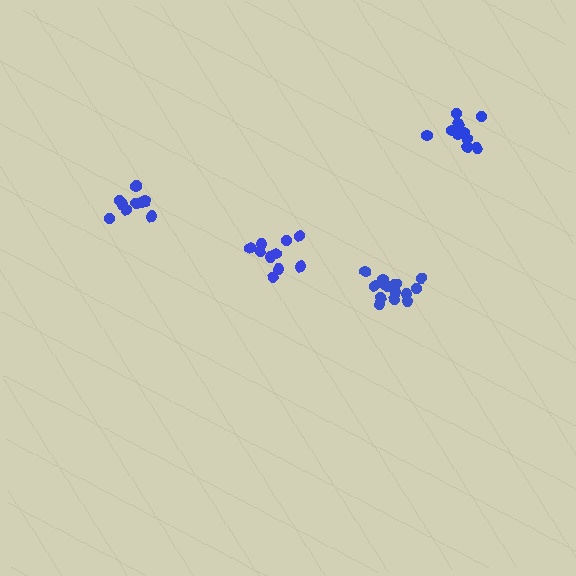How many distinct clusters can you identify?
There are 4 distinct clusters.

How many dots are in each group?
Group 1: 10 dots, Group 2: 10 dots, Group 3: 15 dots, Group 4: 10 dots (45 total).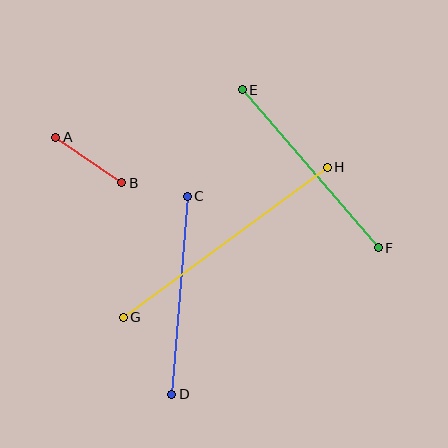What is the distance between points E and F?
The distance is approximately 208 pixels.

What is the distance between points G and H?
The distance is approximately 253 pixels.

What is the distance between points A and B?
The distance is approximately 80 pixels.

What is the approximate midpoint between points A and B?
The midpoint is at approximately (89, 160) pixels.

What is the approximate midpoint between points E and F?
The midpoint is at approximately (310, 169) pixels.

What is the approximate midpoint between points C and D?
The midpoint is at approximately (180, 295) pixels.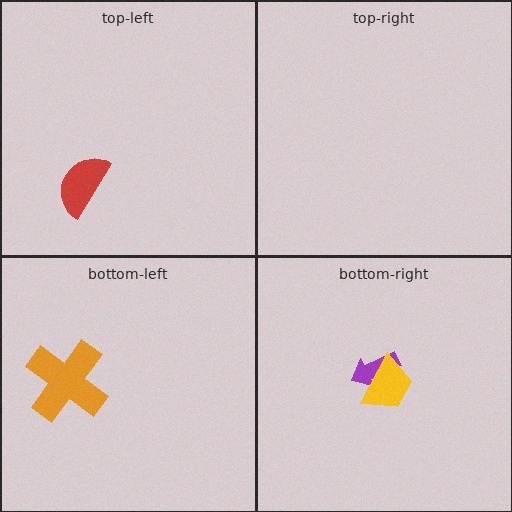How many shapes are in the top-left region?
1.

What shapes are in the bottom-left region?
The orange cross.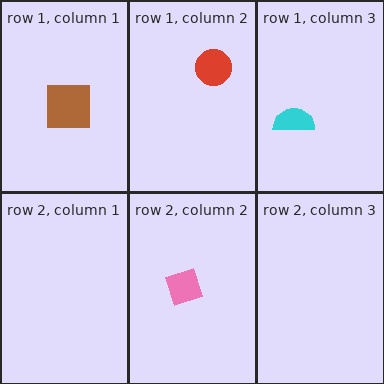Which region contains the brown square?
The row 1, column 1 region.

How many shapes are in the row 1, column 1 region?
1.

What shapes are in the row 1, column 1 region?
The brown square.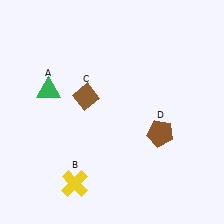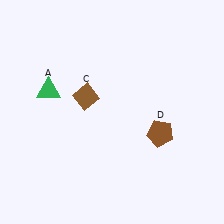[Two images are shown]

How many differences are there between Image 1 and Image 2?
There is 1 difference between the two images.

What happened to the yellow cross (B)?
The yellow cross (B) was removed in Image 2. It was in the bottom-left area of Image 1.